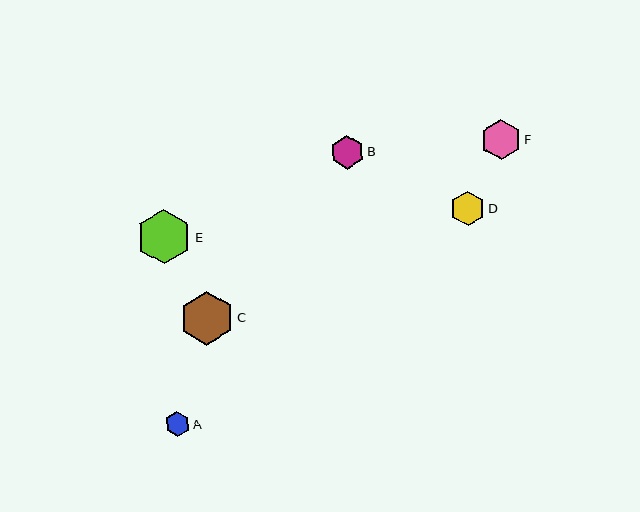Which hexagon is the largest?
Hexagon E is the largest with a size of approximately 55 pixels.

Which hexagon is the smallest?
Hexagon A is the smallest with a size of approximately 25 pixels.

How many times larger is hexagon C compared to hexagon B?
Hexagon C is approximately 1.6 times the size of hexagon B.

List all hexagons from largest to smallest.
From largest to smallest: E, C, F, D, B, A.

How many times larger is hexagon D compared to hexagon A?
Hexagon D is approximately 1.4 times the size of hexagon A.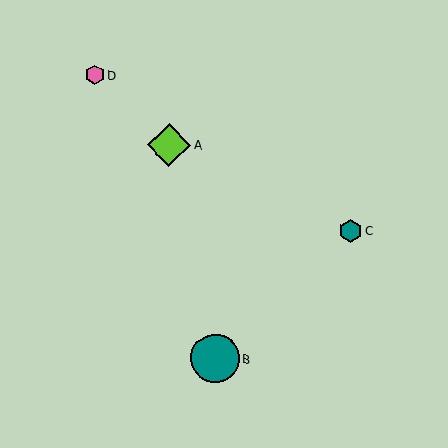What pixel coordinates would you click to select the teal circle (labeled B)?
Click at (215, 358) to select the teal circle B.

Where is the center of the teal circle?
The center of the teal circle is at (215, 358).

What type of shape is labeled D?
Shape D is a pink hexagon.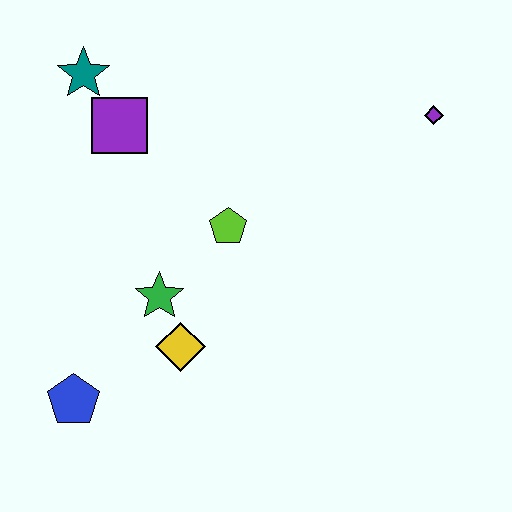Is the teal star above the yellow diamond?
Yes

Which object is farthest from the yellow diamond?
The purple diamond is farthest from the yellow diamond.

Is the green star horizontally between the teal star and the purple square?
No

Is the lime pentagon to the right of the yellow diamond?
Yes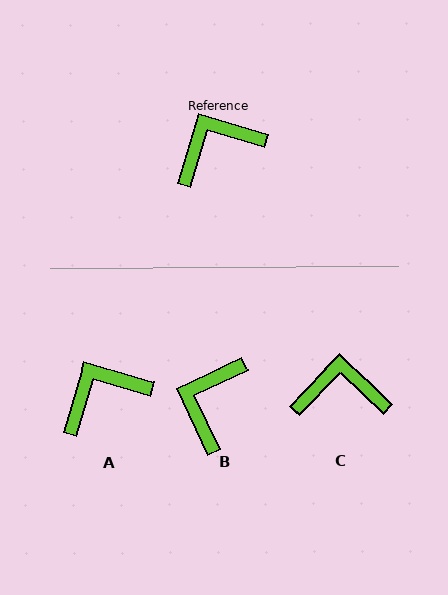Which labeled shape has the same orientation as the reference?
A.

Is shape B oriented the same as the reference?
No, it is off by about 42 degrees.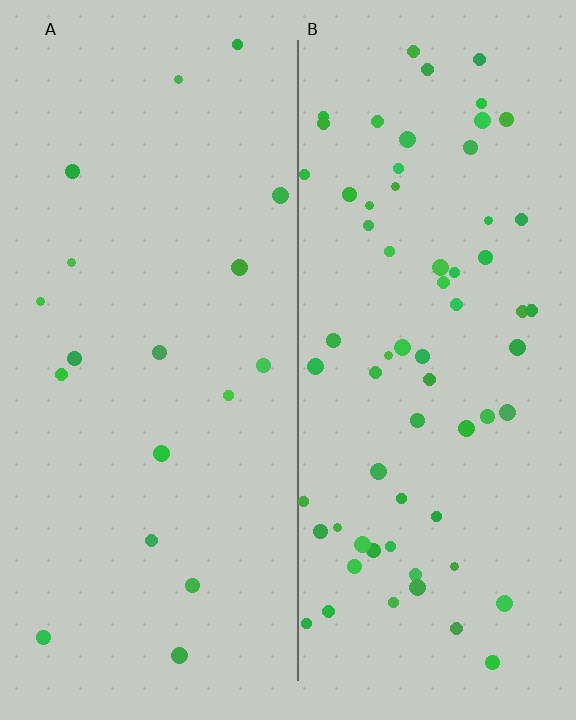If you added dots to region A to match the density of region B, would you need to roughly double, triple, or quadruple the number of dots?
Approximately quadruple.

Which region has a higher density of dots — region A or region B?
B (the right).